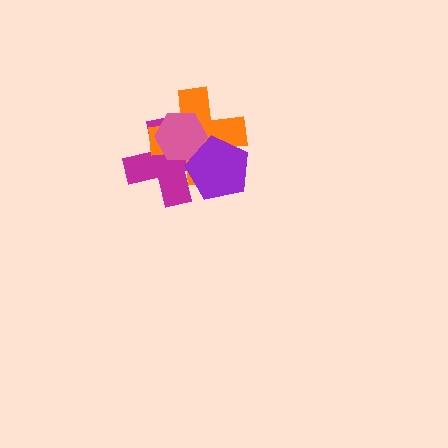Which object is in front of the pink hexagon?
The purple pentagon is in front of the pink hexagon.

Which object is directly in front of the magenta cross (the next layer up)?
The orange cross is directly in front of the magenta cross.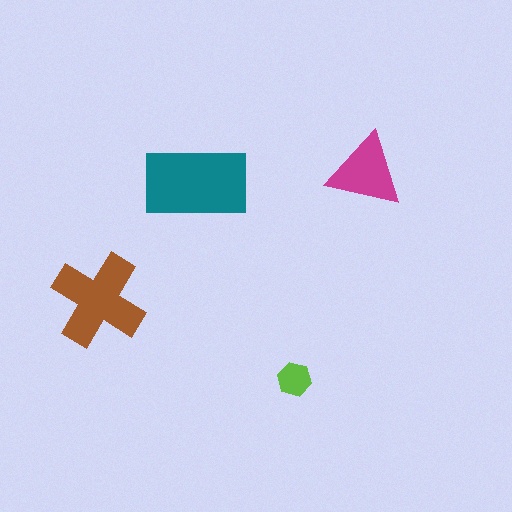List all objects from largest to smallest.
The teal rectangle, the brown cross, the magenta triangle, the lime hexagon.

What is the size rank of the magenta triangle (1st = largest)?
3rd.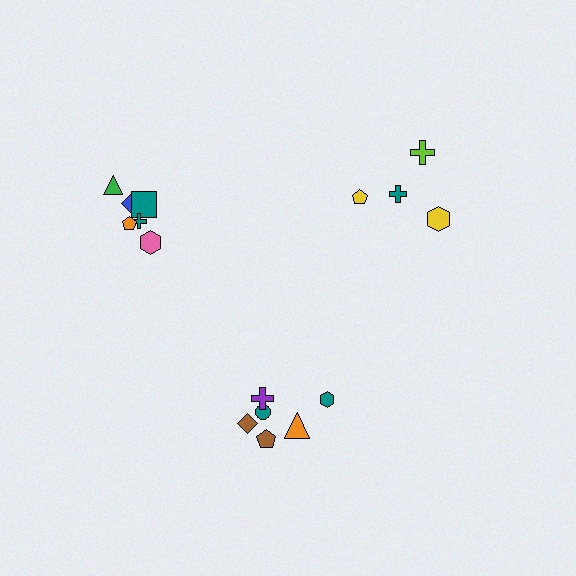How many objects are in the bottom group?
There are 6 objects.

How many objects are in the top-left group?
There are 6 objects.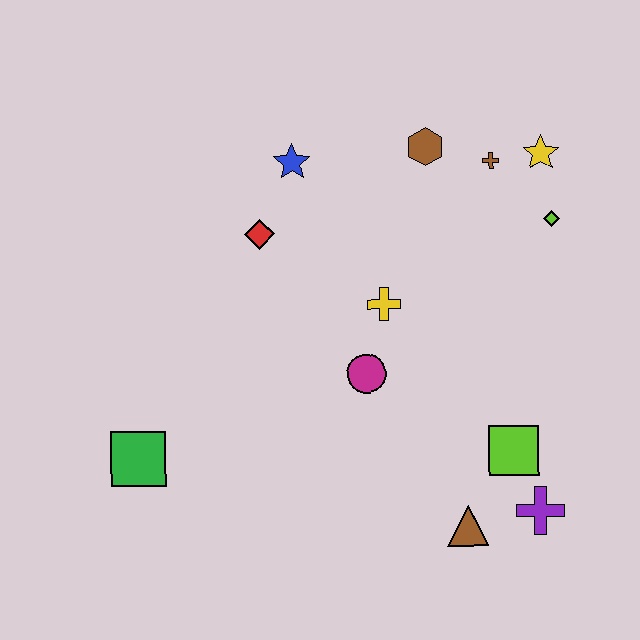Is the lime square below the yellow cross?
Yes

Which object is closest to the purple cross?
The lime square is closest to the purple cross.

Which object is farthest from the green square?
The yellow star is farthest from the green square.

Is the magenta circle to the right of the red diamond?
Yes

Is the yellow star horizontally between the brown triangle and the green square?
No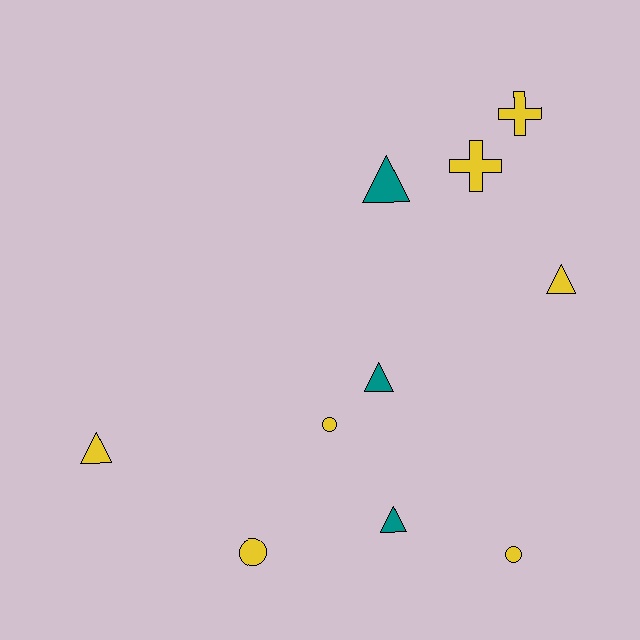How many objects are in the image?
There are 10 objects.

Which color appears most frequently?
Yellow, with 7 objects.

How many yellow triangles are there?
There are 2 yellow triangles.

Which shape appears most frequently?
Triangle, with 5 objects.